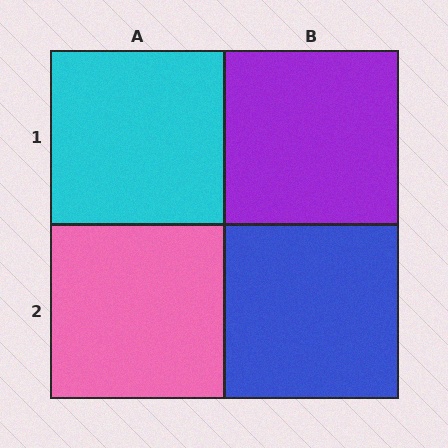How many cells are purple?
1 cell is purple.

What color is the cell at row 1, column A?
Cyan.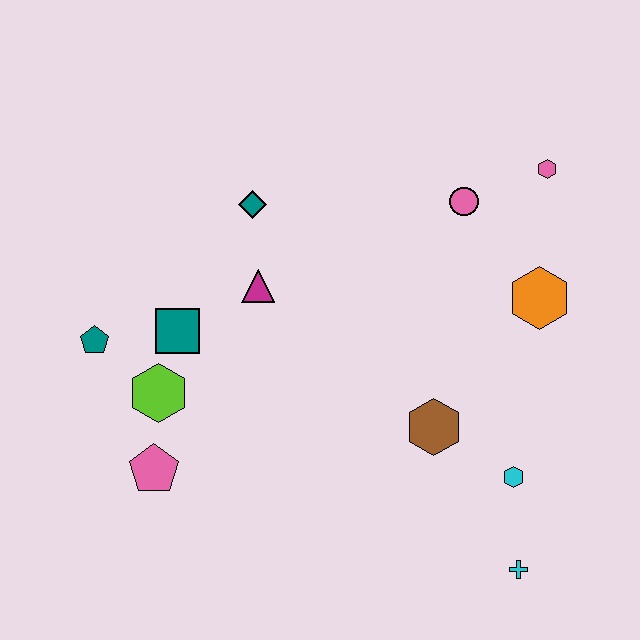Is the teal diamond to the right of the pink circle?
No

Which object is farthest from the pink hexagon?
The pink pentagon is farthest from the pink hexagon.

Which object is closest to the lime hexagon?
The teal square is closest to the lime hexagon.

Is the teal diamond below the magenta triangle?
No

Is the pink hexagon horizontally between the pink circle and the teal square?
No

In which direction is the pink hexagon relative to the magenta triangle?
The pink hexagon is to the right of the magenta triangle.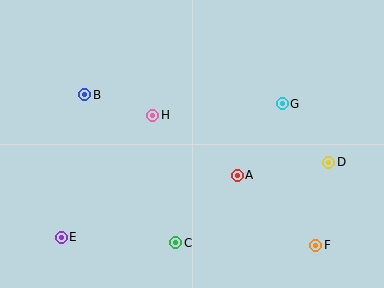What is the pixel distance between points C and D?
The distance between C and D is 173 pixels.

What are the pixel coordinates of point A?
Point A is at (237, 175).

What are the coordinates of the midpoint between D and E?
The midpoint between D and E is at (195, 200).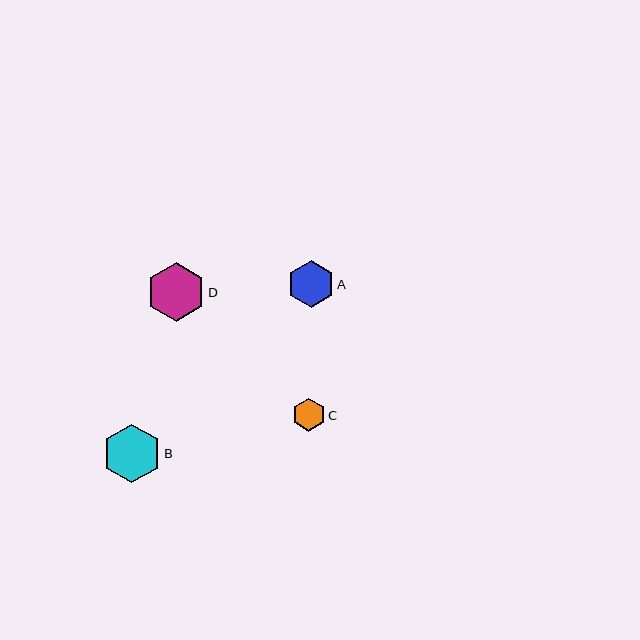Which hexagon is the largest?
Hexagon B is the largest with a size of approximately 59 pixels.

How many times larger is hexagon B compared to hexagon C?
Hexagon B is approximately 1.8 times the size of hexagon C.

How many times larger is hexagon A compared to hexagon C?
Hexagon A is approximately 1.4 times the size of hexagon C.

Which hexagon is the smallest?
Hexagon C is the smallest with a size of approximately 33 pixels.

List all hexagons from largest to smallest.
From largest to smallest: B, D, A, C.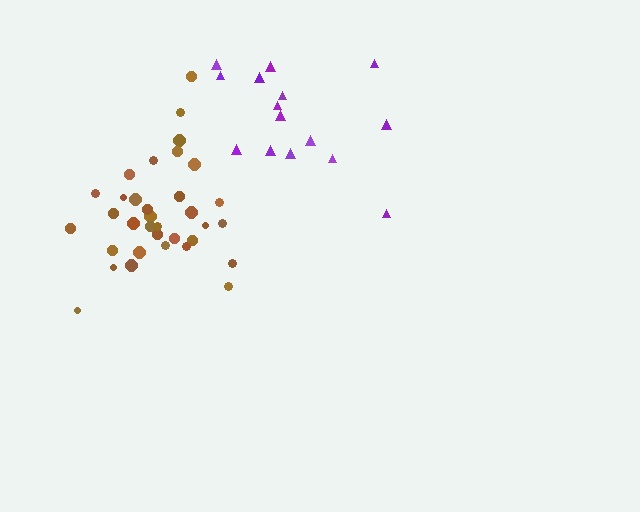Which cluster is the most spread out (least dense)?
Purple.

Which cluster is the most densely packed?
Brown.